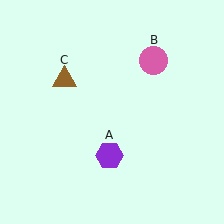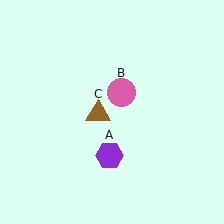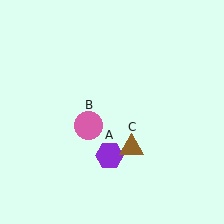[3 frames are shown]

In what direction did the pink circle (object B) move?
The pink circle (object B) moved down and to the left.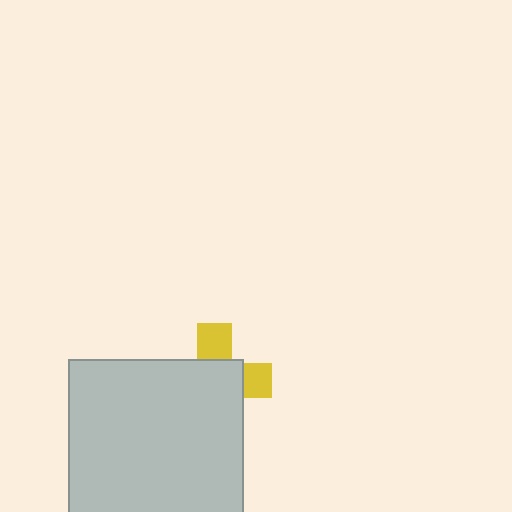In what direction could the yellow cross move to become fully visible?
The yellow cross could move toward the upper-right. That would shift it out from behind the light gray square entirely.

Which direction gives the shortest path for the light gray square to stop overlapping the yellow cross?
Moving toward the lower-left gives the shortest separation.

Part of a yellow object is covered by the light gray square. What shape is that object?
It is a cross.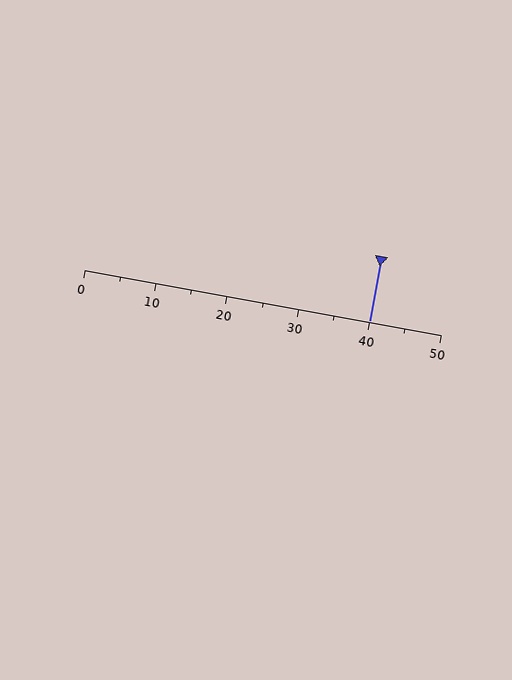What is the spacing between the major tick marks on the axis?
The major ticks are spaced 10 apart.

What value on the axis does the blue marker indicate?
The marker indicates approximately 40.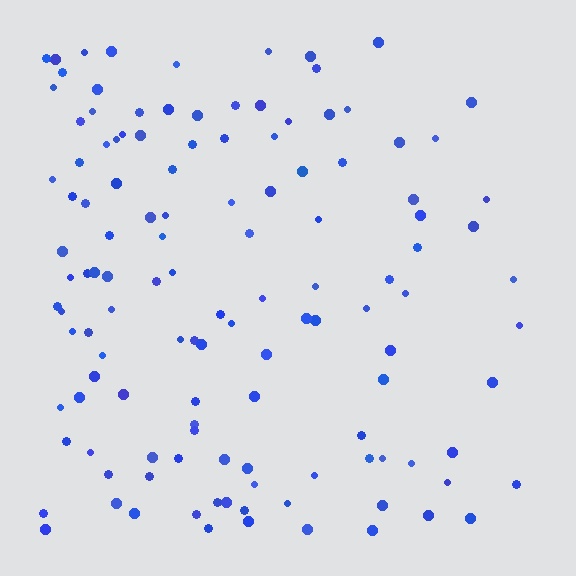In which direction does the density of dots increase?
From right to left, with the left side densest.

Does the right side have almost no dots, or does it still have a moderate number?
Still a moderate number, just noticeably fewer than the left.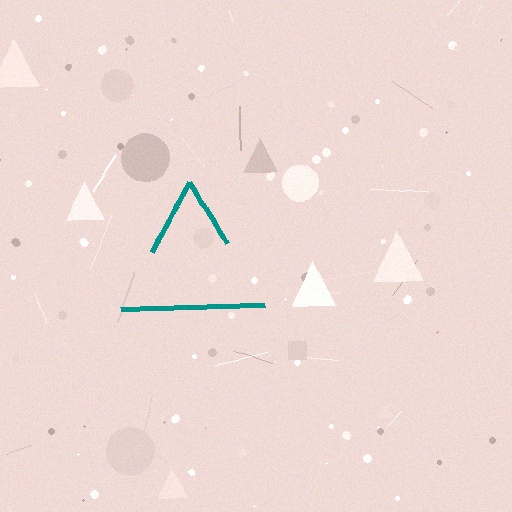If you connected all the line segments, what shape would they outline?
They would outline a triangle.